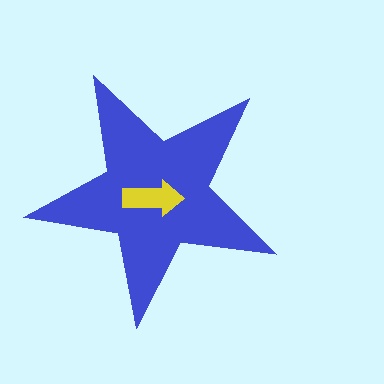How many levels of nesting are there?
2.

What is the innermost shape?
The yellow arrow.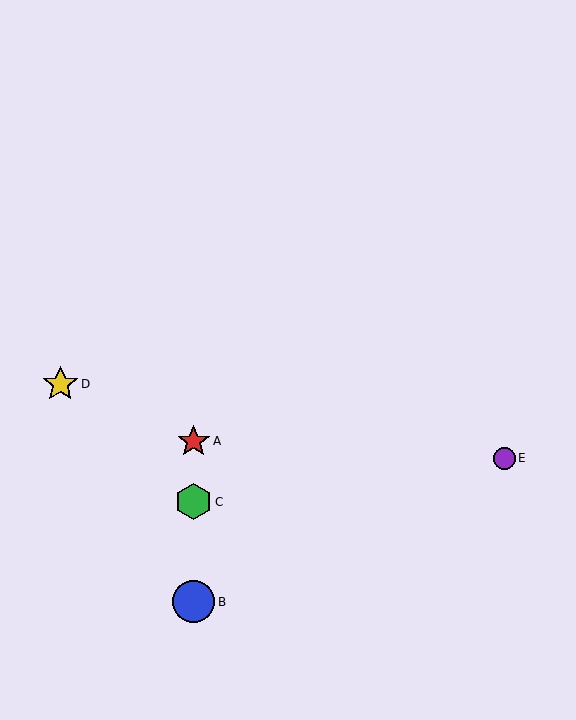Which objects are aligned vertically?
Objects A, B, C are aligned vertically.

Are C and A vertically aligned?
Yes, both are at x≈194.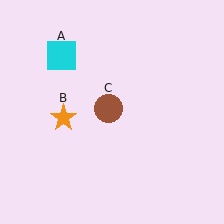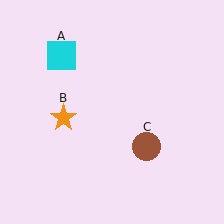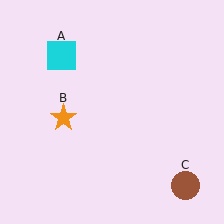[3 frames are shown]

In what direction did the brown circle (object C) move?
The brown circle (object C) moved down and to the right.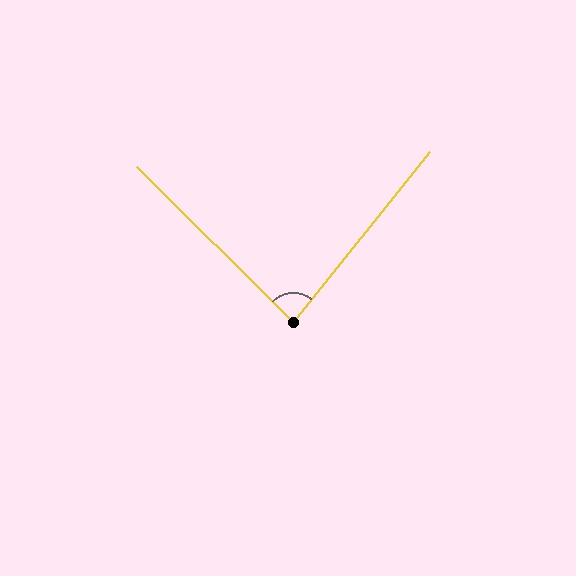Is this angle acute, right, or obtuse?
It is acute.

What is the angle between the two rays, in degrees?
Approximately 84 degrees.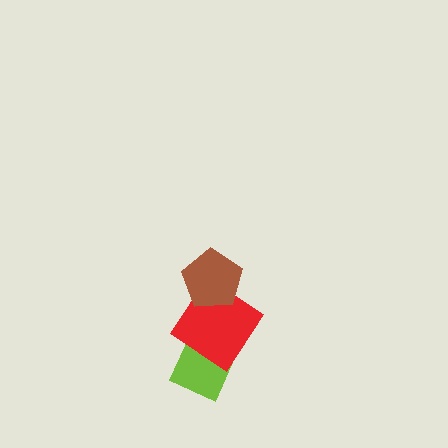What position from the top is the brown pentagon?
The brown pentagon is 1st from the top.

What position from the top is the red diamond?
The red diamond is 2nd from the top.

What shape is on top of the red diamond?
The brown pentagon is on top of the red diamond.